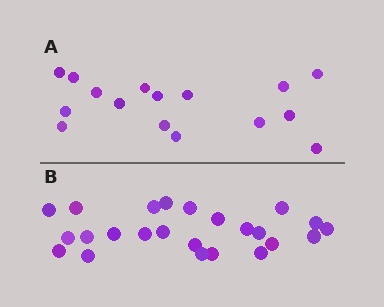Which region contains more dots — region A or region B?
Region B (the bottom region) has more dots.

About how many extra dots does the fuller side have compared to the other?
Region B has roughly 8 or so more dots than region A.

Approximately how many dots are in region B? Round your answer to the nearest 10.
About 20 dots. (The exact count is 24, which rounds to 20.)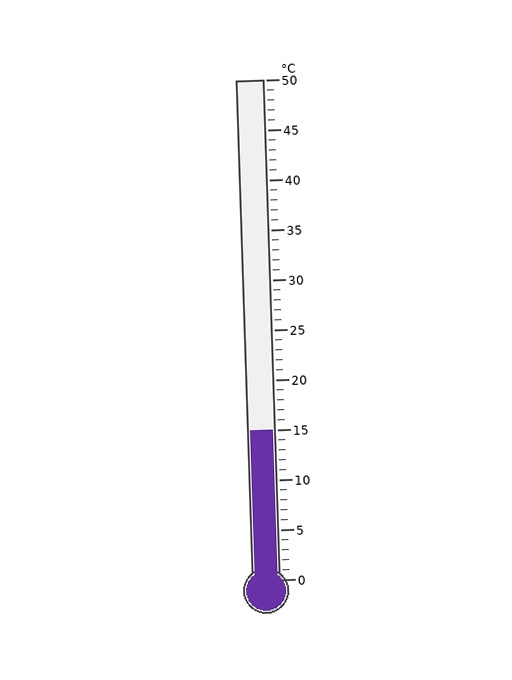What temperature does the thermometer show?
The thermometer shows approximately 15°C.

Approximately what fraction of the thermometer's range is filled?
The thermometer is filled to approximately 30% of its range.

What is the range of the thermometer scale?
The thermometer scale ranges from 0°C to 50°C.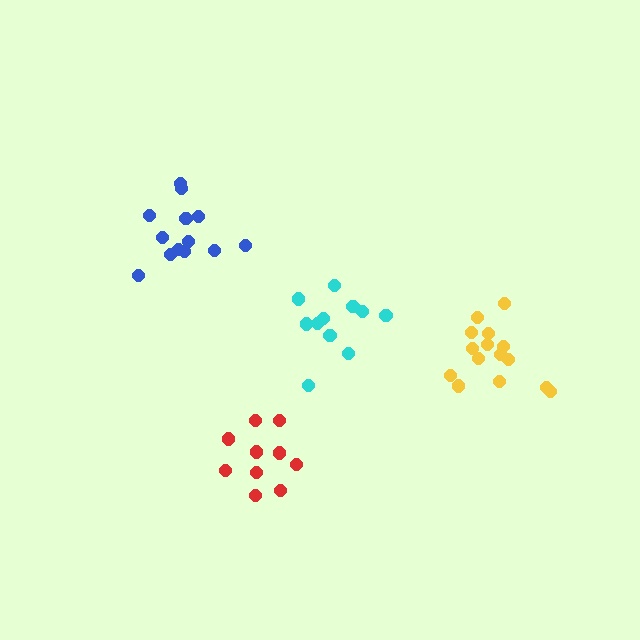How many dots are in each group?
Group 1: 10 dots, Group 2: 15 dots, Group 3: 11 dots, Group 4: 13 dots (49 total).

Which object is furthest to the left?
The blue cluster is leftmost.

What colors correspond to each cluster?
The clusters are colored: red, yellow, cyan, blue.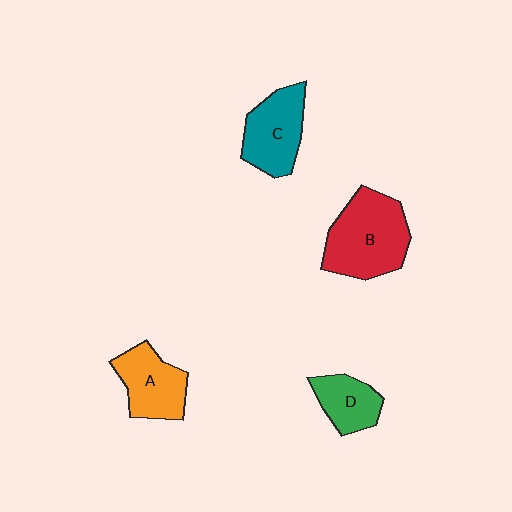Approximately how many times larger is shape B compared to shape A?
Approximately 1.5 times.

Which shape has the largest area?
Shape B (red).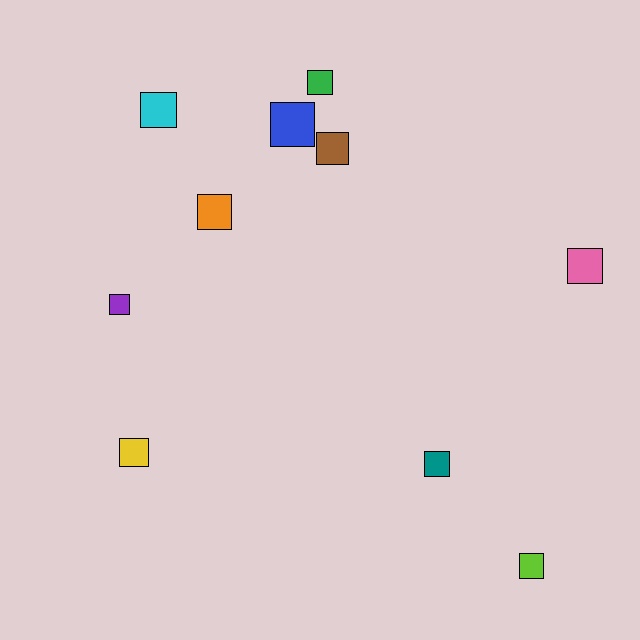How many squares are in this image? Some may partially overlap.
There are 10 squares.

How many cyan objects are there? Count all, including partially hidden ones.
There is 1 cyan object.